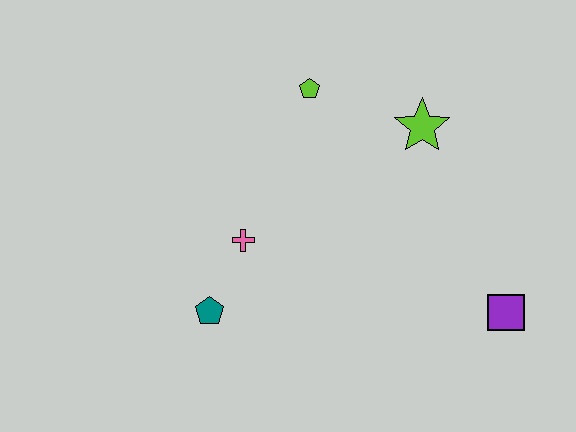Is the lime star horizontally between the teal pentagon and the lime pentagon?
No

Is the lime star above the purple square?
Yes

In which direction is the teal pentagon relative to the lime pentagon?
The teal pentagon is below the lime pentagon.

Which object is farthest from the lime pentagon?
The purple square is farthest from the lime pentagon.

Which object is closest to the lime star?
The lime pentagon is closest to the lime star.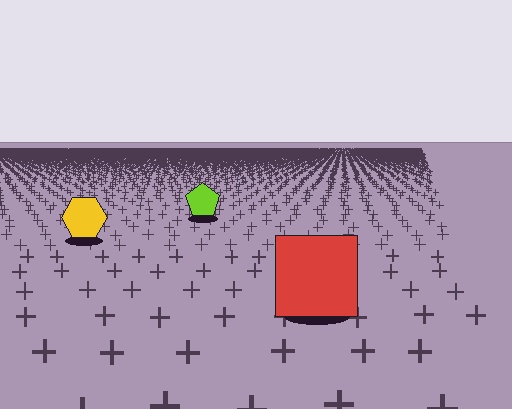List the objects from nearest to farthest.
From nearest to farthest: the red square, the yellow hexagon, the lime pentagon.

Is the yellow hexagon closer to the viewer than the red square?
No. The red square is closer — you can tell from the texture gradient: the ground texture is coarser near it.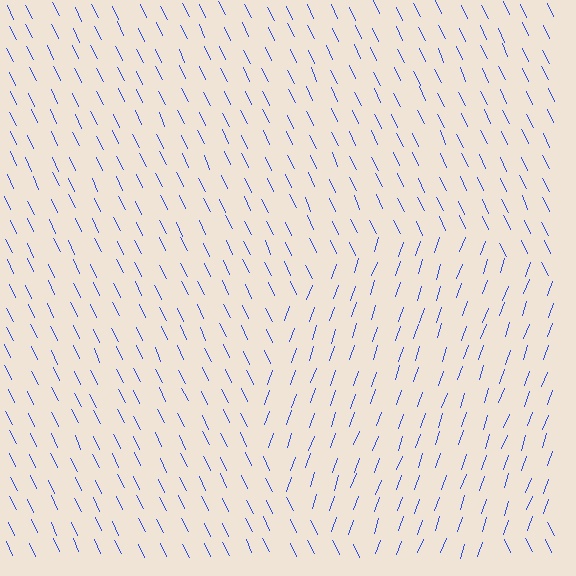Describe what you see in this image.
The image is filled with small blue line segments. A circle region in the image has lines oriented differently from the surrounding lines, creating a visible texture boundary.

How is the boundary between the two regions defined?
The boundary is defined purely by a change in line orientation (approximately 45 degrees difference). All lines are the same color and thickness.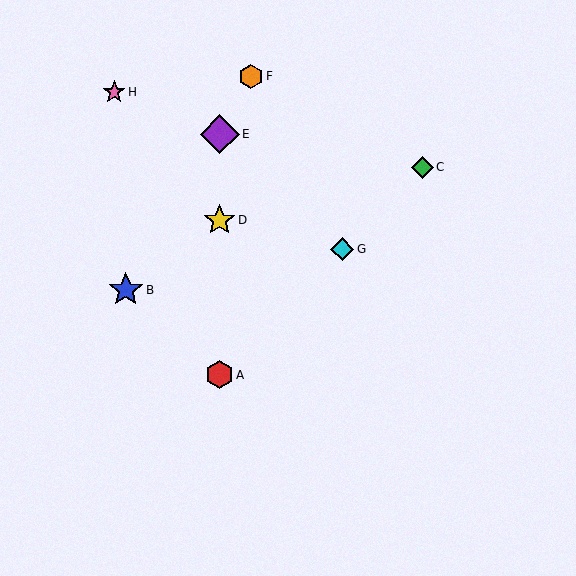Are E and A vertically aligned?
Yes, both are at x≈220.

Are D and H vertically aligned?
No, D is at x≈220 and H is at x≈114.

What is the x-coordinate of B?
Object B is at x≈126.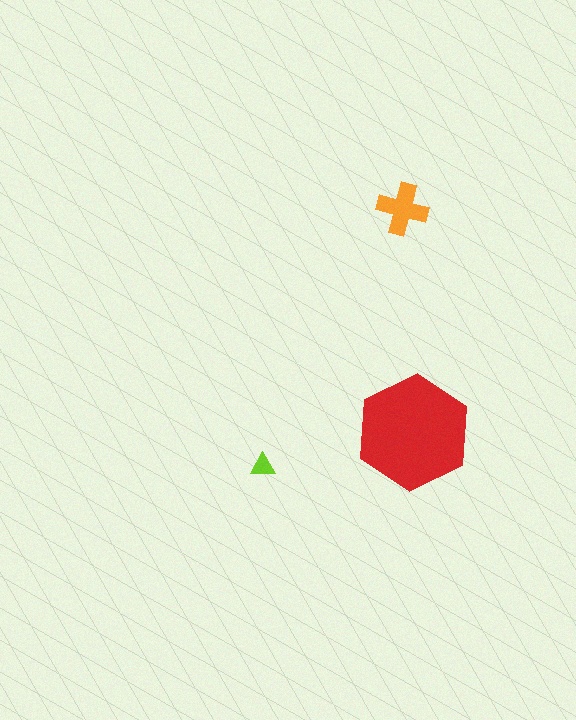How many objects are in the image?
There are 3 objects in the image.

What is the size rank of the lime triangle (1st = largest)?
3rd.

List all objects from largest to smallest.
The red hexagon, the orange cross, the lime triangle.